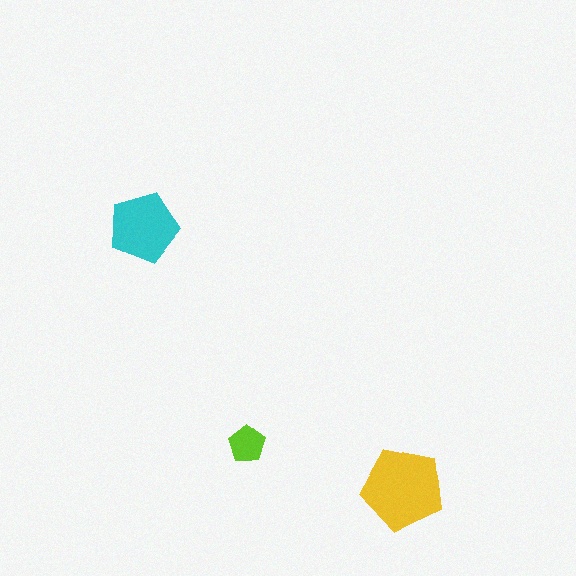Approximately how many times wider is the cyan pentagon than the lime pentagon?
About 2 times wider.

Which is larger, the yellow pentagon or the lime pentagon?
The yellow one.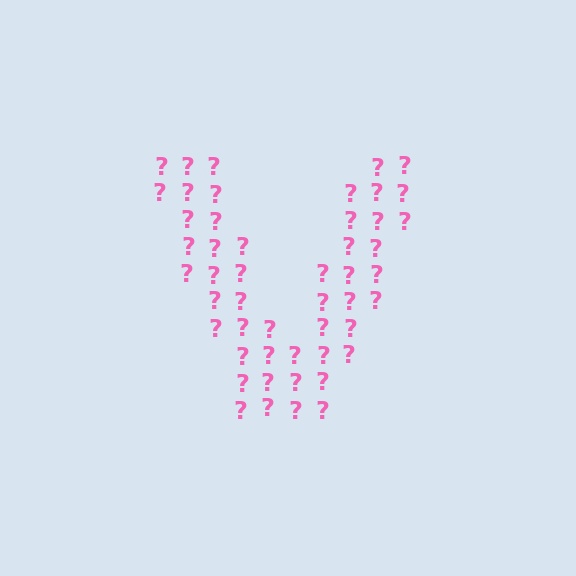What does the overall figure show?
The overall figure shows the letter V.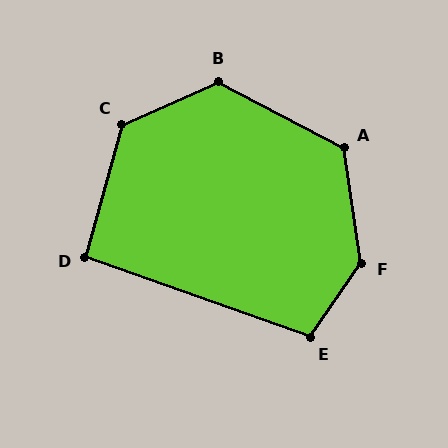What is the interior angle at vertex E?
Approximately 105 degrees (obtuse).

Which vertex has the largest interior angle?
F, at approximately 137 degrees.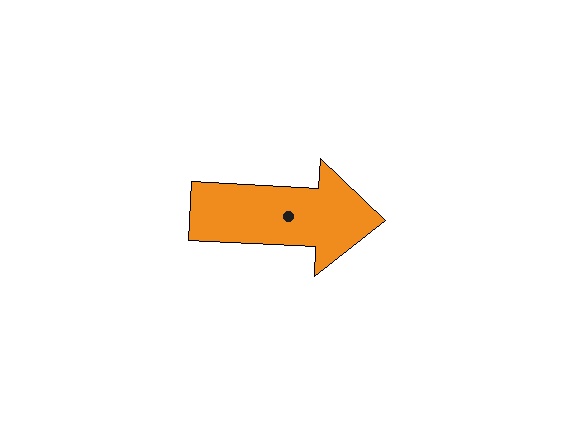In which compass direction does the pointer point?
East.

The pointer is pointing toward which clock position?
Roughly 3 o'clock.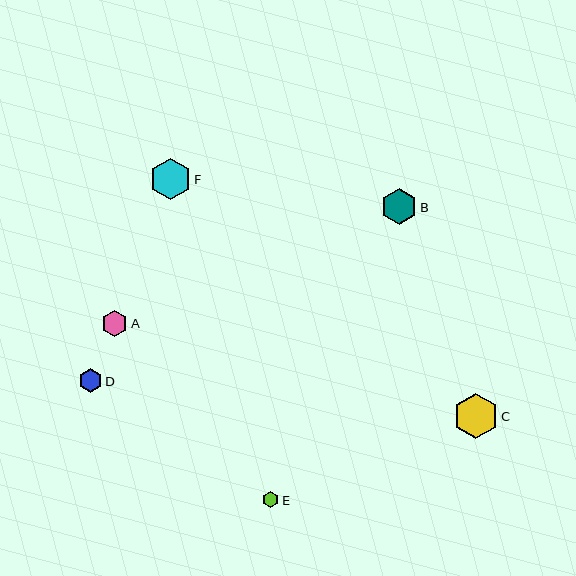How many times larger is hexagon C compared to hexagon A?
Hexagon C is approximately 1.7 times the size of hexagon A.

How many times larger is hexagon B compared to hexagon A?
Hexagon B is approximately 1.4 times the size of hexagon A.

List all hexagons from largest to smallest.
From largest to smallest: C, F, B, A, D, E.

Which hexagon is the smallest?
Hexagon E is the smallest with a size of approximately 16 pixels.